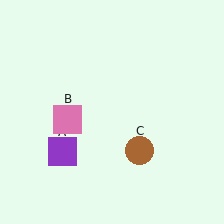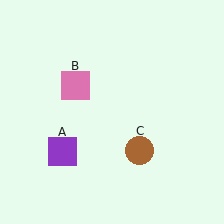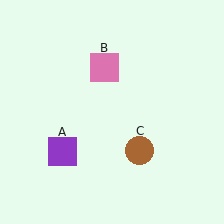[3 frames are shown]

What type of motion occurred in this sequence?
The pink square (object B) rotated clockwise around the center of the scene.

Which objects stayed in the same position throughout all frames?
Purple square (object A) and brown circle (object C) remained stationary.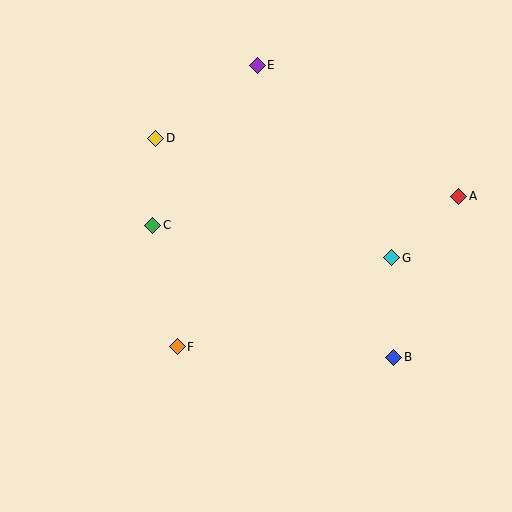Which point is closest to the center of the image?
Point C at (153, 225) is closest to the center.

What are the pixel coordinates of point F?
Point F is at (177, 347).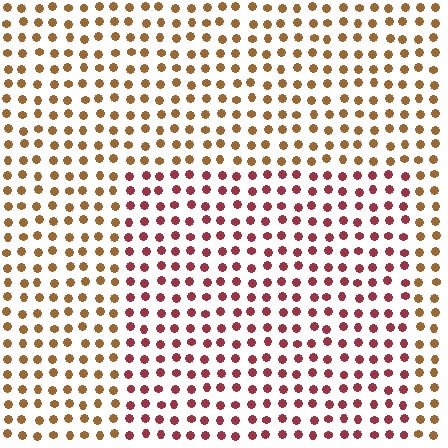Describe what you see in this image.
The image is filled with small brown elements in a uniform arrangement. A rectangle-shaped region is visible where the elements are tinted to a slightly different hue, forming a subtle color boundary.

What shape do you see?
I see a rectangle.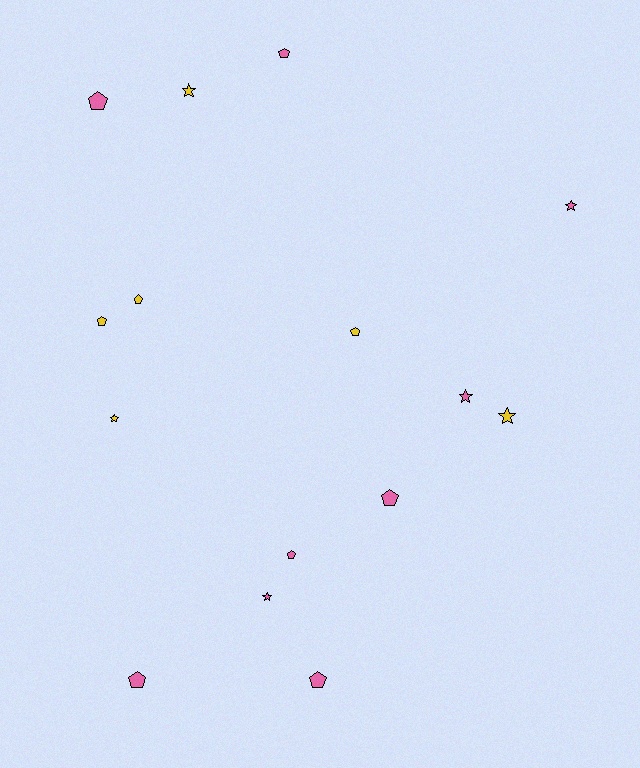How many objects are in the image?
There are 15 objects.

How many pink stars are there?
There are 3 pink stars.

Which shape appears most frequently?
Pentagon, with 9 objects.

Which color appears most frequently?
Pink, with 9 objects.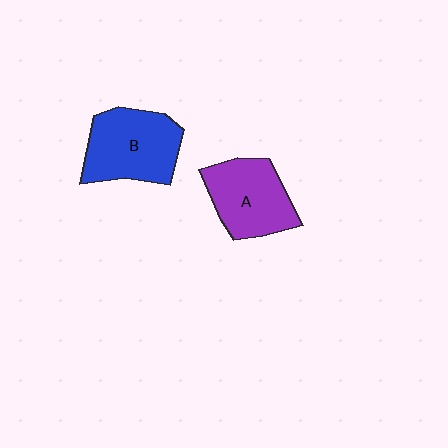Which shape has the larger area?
Shape B (blue).